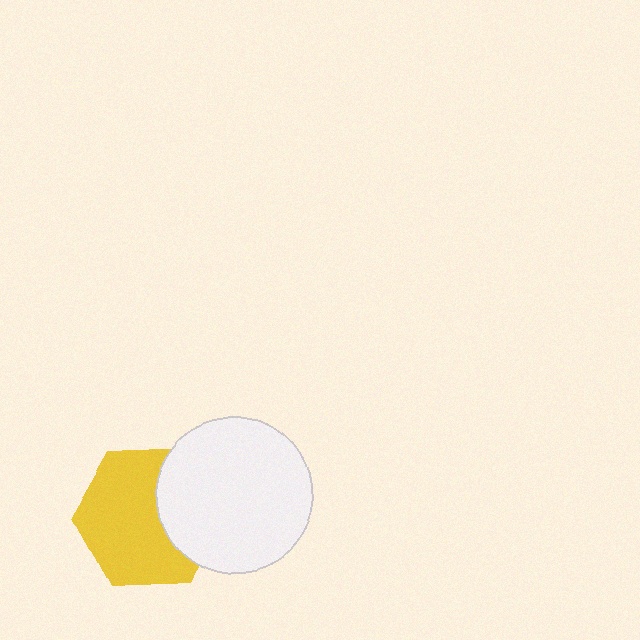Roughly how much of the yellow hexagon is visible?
Most of it is visible (roughly 67%).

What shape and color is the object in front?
The object in front is a white circle.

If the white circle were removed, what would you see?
You would see the complete yellow hexagon.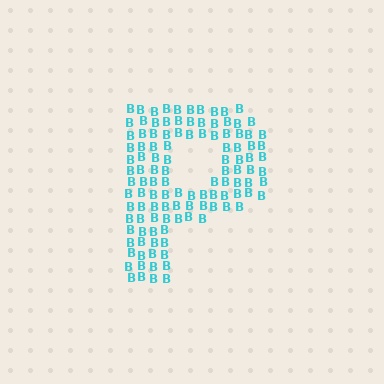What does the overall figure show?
The overall figure shows the letter P.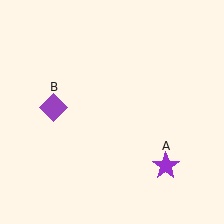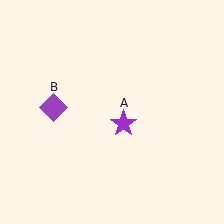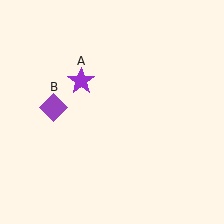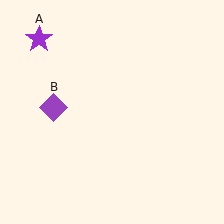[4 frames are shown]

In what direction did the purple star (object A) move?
The purple star (object A) moved up and to the left.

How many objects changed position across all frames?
1 object changed position: purple star (object A).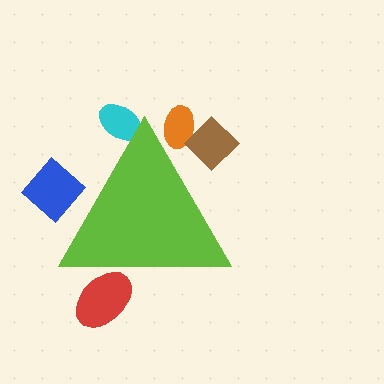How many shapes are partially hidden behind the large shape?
5 shapes are partially hidden.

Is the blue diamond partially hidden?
Yes, the blue diamond is partially hidden behind the lime triangle.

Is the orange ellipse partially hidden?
Yes, the orange ellipse is partially hidden behind the lime triangle.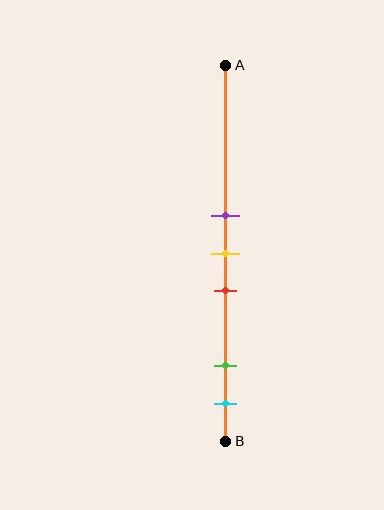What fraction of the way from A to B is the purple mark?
The purple mark is approximately 40% (0.4) of the way from A to B.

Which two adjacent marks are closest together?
The purple and yellow marks are the closest adjacent pair.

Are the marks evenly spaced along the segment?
No, the marks are not evenly spaced.